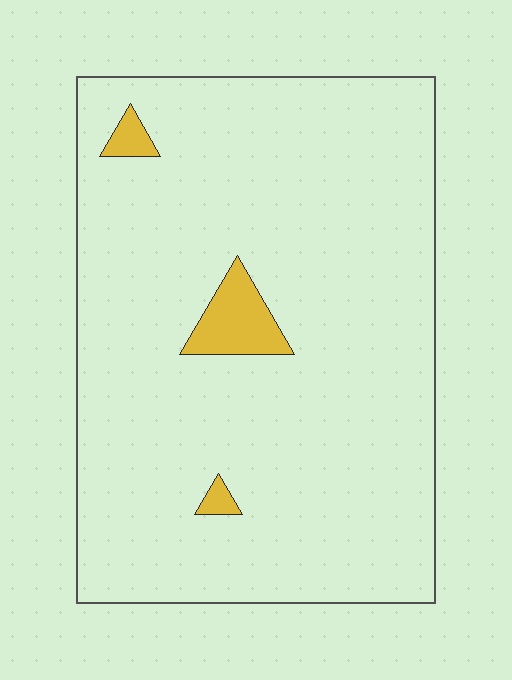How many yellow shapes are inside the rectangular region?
3.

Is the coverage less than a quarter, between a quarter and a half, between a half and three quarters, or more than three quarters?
Less than a quarter.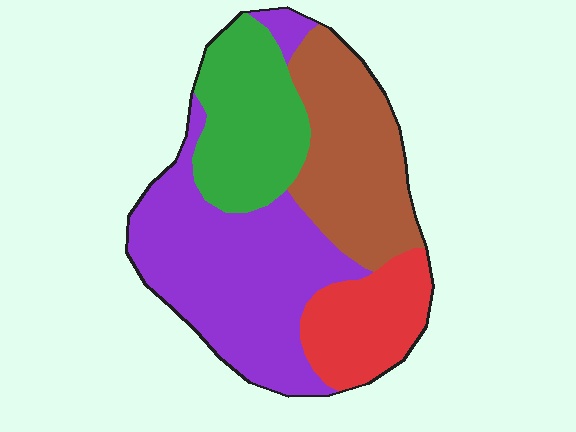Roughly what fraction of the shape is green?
Green covers roughly 20% of the shape.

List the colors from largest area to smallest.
From largest to smallest: purple, brown, green, red.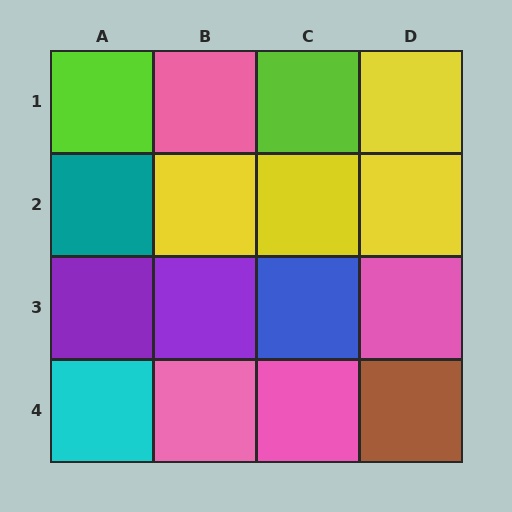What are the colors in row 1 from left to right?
Lime, pink, lime, yellow.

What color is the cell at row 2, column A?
Teal.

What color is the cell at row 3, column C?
Blue.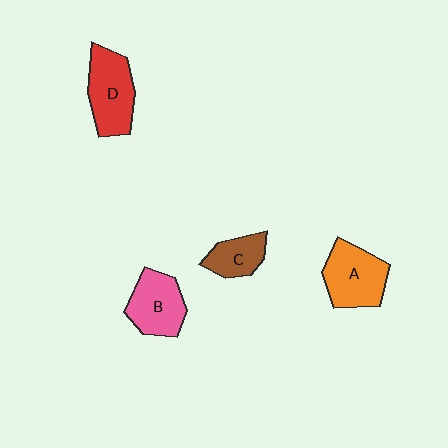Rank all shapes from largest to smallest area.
From largest to smallest: D (red), A (orange), B (pink), C (brown).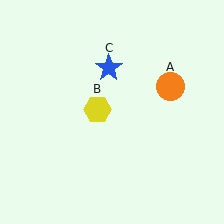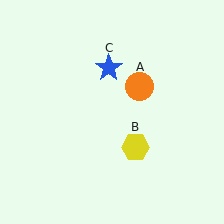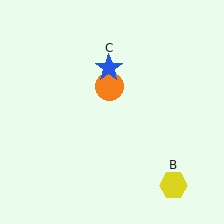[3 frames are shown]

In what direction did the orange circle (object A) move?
The orange circle (object A) moved left.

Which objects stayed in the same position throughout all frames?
Blue star (object C) remained stationary.